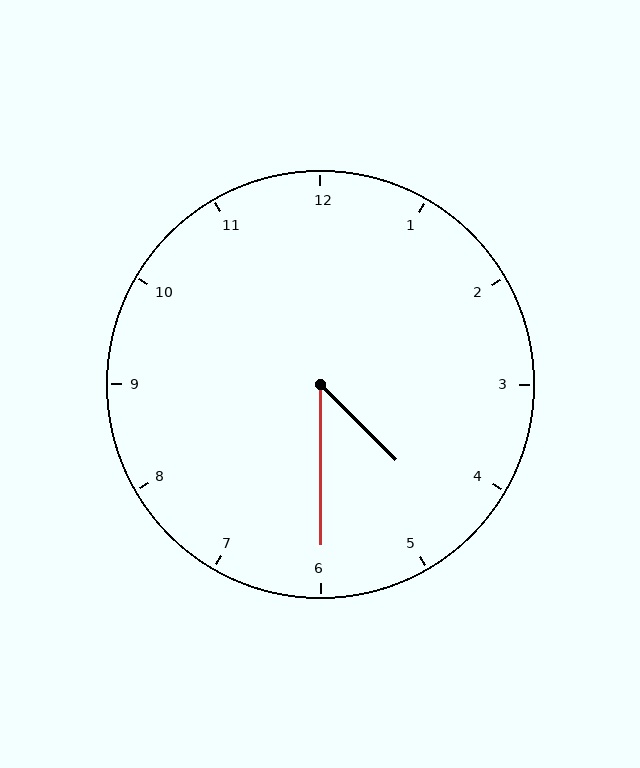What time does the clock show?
4:30.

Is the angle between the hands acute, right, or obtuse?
It is acute.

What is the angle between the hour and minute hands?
Approximately 45 degrees.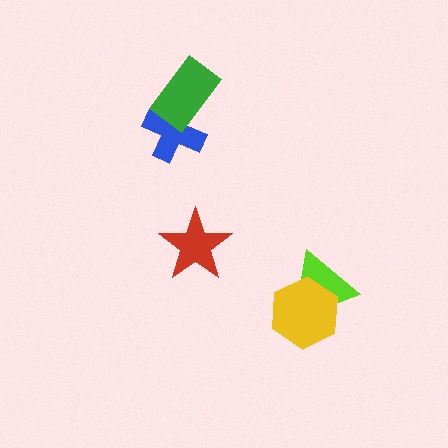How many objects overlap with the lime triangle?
1 object overlaps with the lime triangle.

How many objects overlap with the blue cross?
1 object overlaps with the blue cross.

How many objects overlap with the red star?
0 objects overlap with the red star.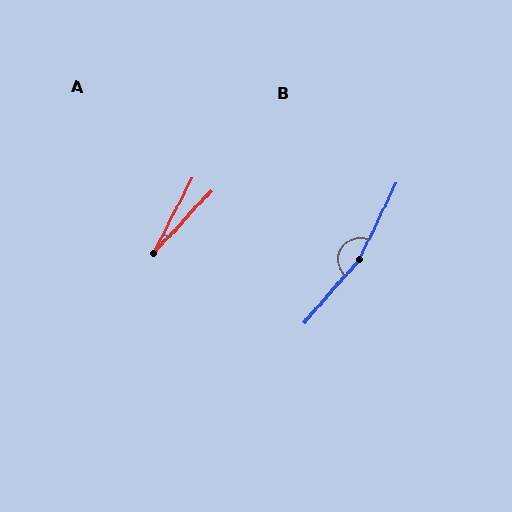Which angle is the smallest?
A, at approximately 16 degrees.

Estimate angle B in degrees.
Approximately 165 degrees.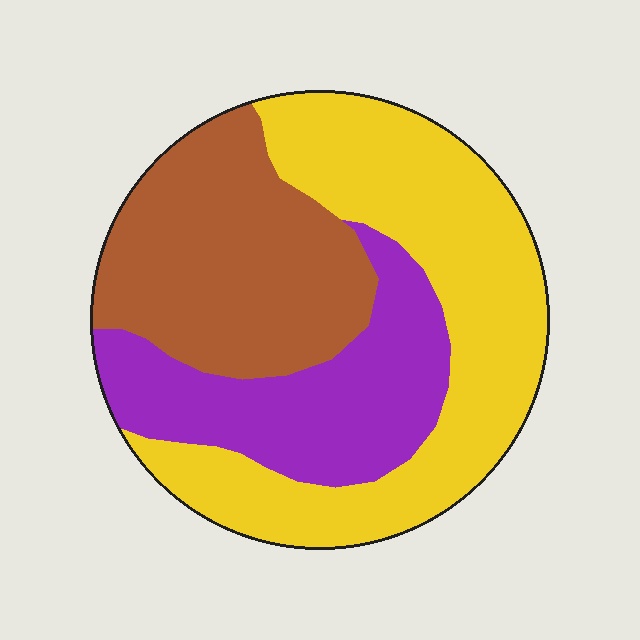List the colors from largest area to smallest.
From largest to smallest: yellow, brown, purple.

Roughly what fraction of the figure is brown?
Brown takes up about one third (1/3) of the figure.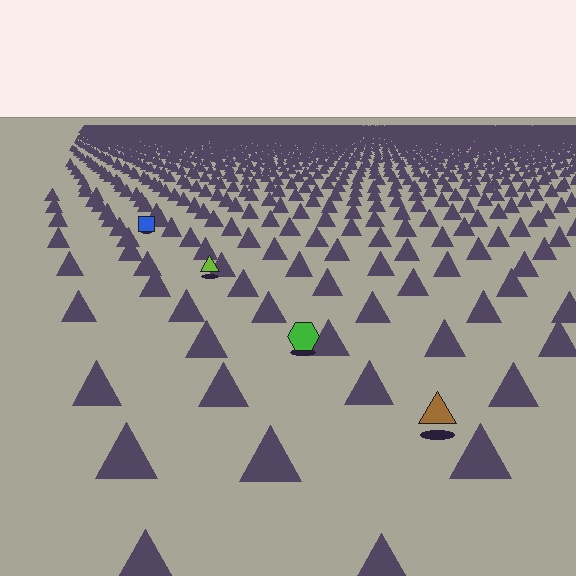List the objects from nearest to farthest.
From nearest to farthest: the brown triangle, the green hexagon, the lime triangle, the blue square.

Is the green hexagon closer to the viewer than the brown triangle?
No. The brown triangle is closer — you can tell from the texture gradient: the ground texture is coarser near it.